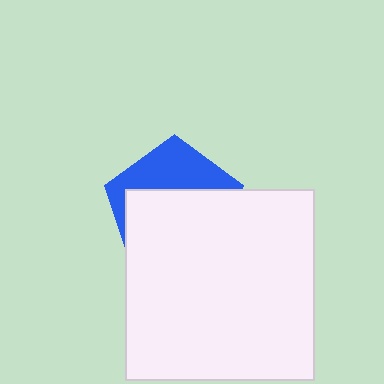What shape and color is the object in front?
The object in front is a white rectangle.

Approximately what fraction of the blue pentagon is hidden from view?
Roughly 63% of the blue pentagon is hidden behind the white rectangle.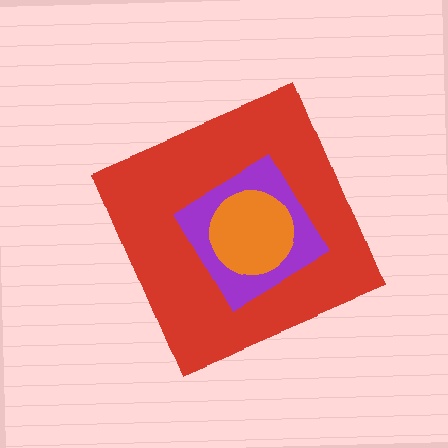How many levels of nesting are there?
3.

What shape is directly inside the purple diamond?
The orange circle.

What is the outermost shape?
The red diamond.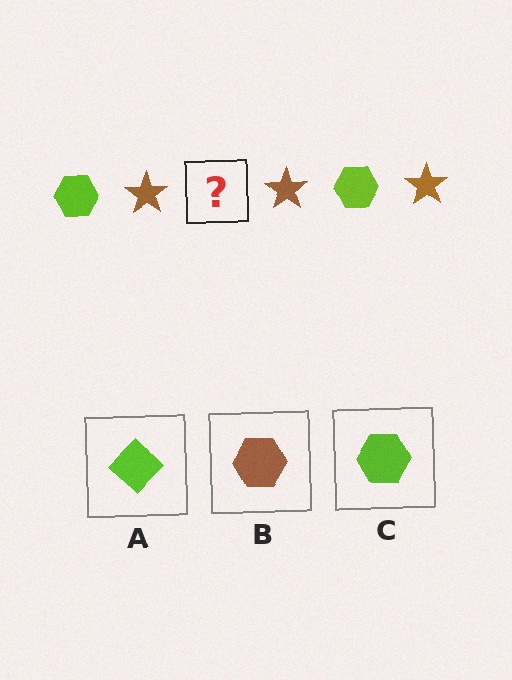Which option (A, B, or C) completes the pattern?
C.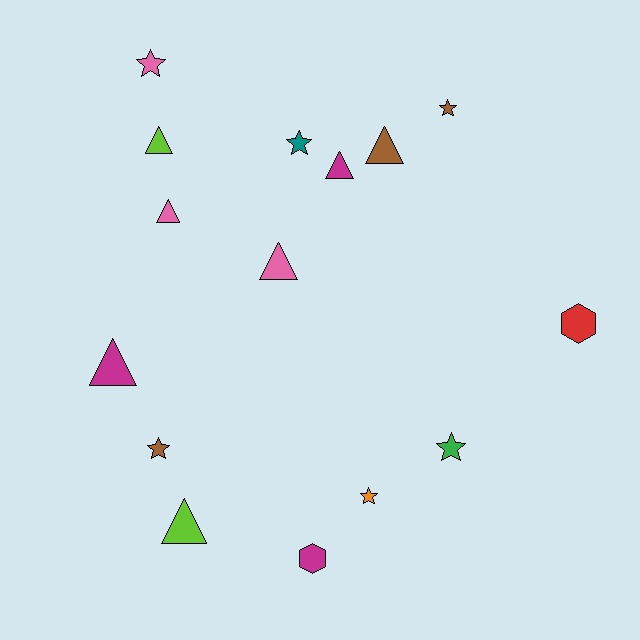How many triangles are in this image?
There are 7 triangles.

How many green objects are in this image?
There is 1 green object.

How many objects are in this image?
There are 15 objects.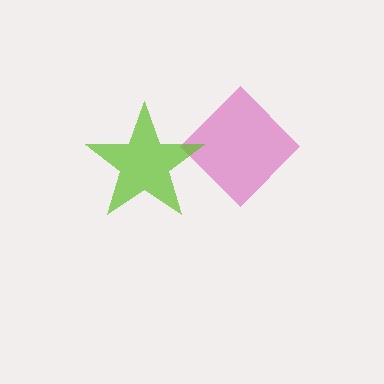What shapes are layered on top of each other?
The layered shapes are: a magenta diamond, a lime star.